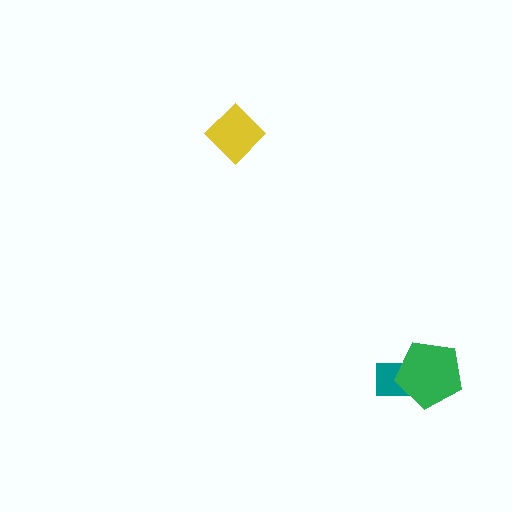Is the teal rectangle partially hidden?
Yes, it is partially covered by another shape.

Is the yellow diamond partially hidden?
No, no other shape covers it.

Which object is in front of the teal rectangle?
The green pentagon is in front of the teal rectangle.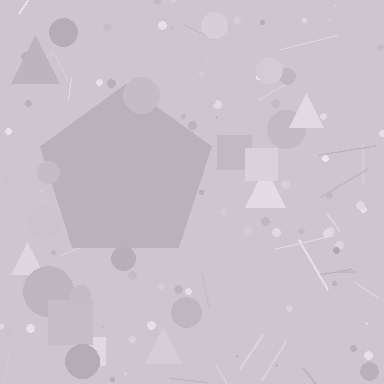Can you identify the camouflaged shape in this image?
The camouflaged shape is a pentagon.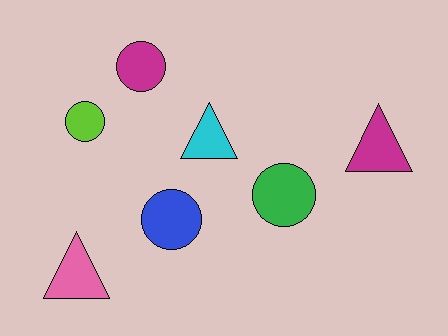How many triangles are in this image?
There are 3 triangles.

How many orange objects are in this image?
There are no orange objects.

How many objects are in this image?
There are 7 objects.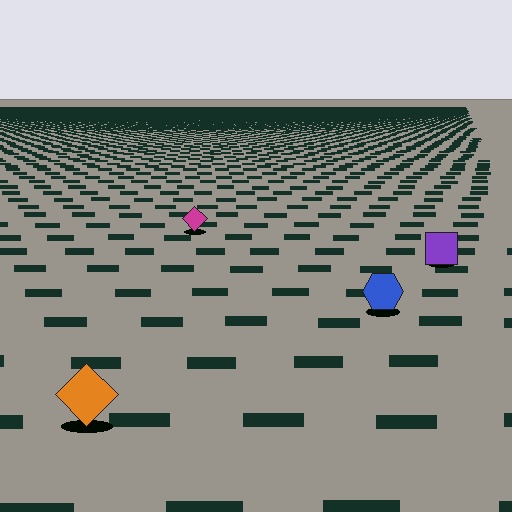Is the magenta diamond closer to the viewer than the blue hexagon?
No. The blue hexagon is closer — you can tell from the texture gradient: the ground texture is coarser near it.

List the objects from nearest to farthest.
From nearest to farthest: the orange diamond, the blue hexagon, the purple square, the magenta diamond.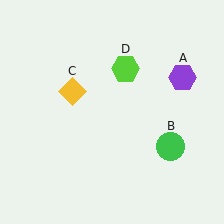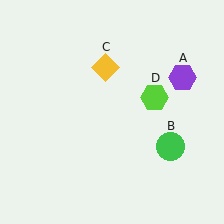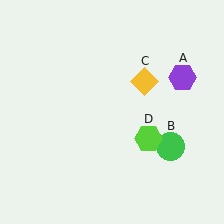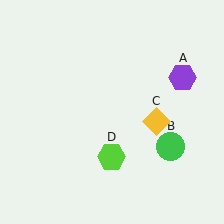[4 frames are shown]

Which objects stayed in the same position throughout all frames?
Purple hexagon (object A) and green circle (object B) remained stationary.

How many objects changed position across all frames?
2 objects changed position: yellow diamond (object C), lime hexagon (object D).